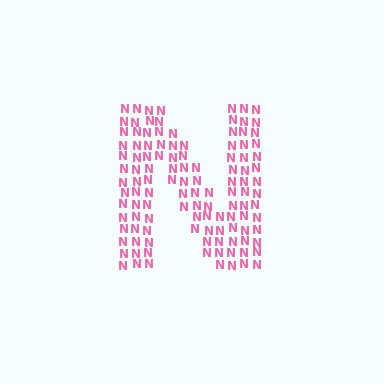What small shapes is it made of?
It is made of small letter N's.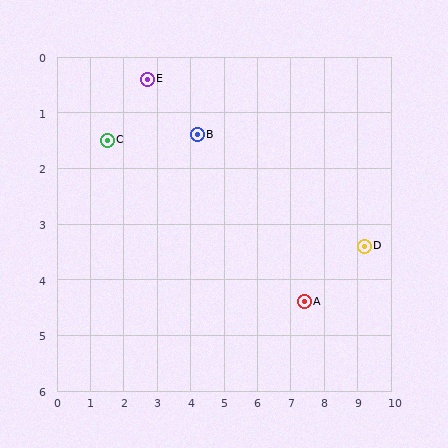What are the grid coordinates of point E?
Point E is at approximately (2.7, 0.4).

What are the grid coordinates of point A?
Point A is at approximately (7.4, 4.4).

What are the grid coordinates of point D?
Point D is at approximately (9.2, 3.4).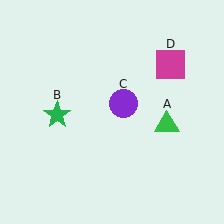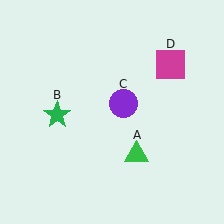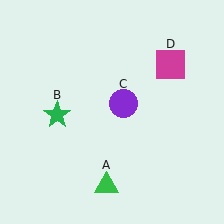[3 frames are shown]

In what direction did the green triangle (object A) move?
The green triangle (object A) moved down and to the left.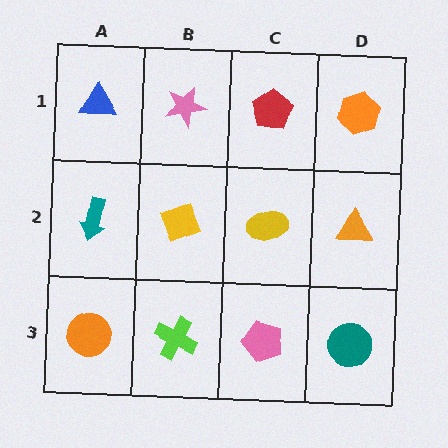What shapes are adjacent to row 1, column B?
A yellow diamond (row 2, column B), a blue triangle (row 1, column A), a red pentagon (row 1, column C).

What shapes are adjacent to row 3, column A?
A teal arrow (row 2, column A), a lime cross (row 3, column B).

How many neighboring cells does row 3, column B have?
3.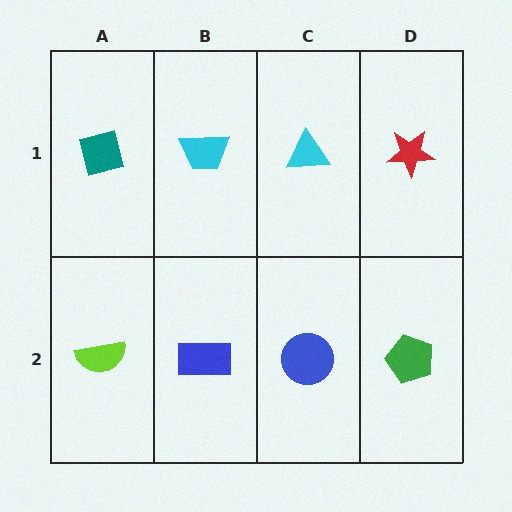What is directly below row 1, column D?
A green pentagon.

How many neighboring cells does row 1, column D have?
2.